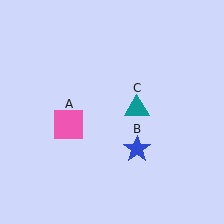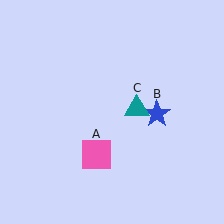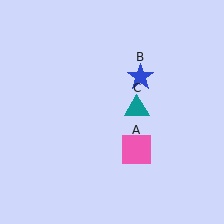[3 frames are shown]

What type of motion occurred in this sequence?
The pink square (object A), blue star (object B) rotated counterclockwise around the center of the scene.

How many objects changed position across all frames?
2 objects changed position: pink square (object A), blue star (object B).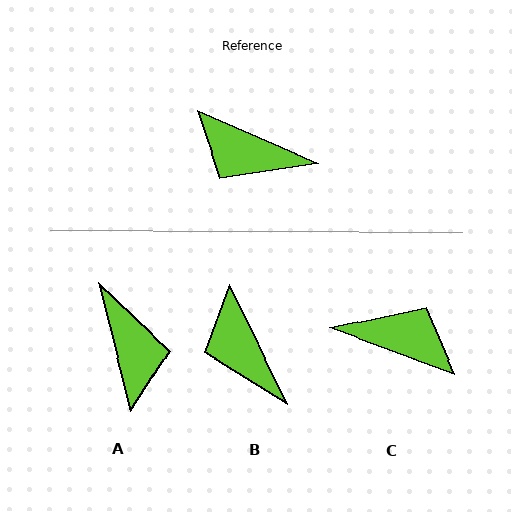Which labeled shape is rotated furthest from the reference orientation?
C, about 176 degrees away.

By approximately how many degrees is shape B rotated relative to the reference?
Approximately 40 degrees clockwise.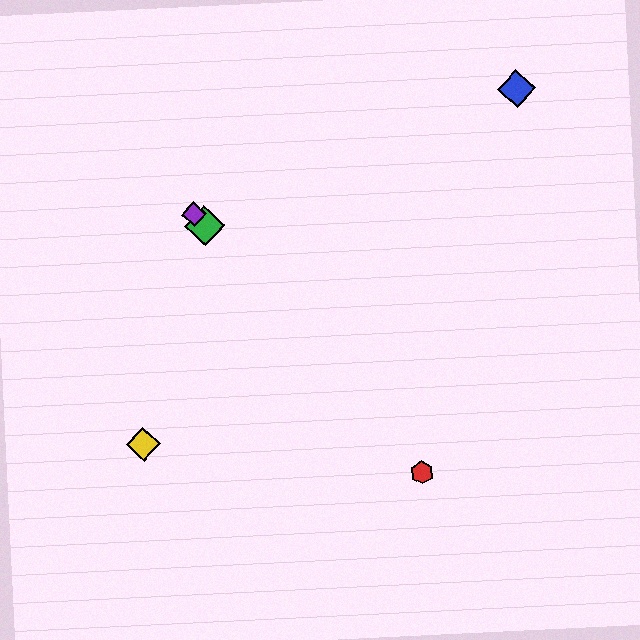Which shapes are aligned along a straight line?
The red hexagon, the green diamond, the purple diamond are aligned along a straight line.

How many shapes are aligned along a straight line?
3 shapes (the red hexagon, the green diamond, the purple diamond) are aligned along a straight line.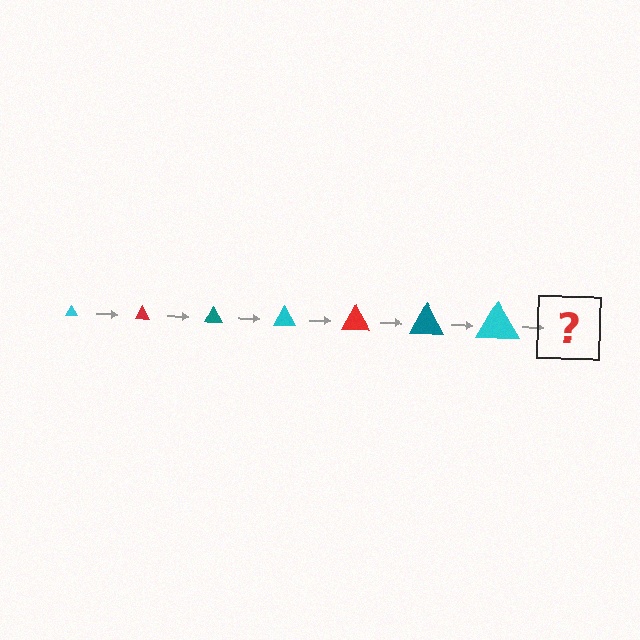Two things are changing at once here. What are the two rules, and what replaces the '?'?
The two rules are that the triangle grows larger each step and the color cycles through cyan, red, and teal. The '?' should be a red triangle, larger than the previous one.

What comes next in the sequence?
The next element should be a red triangle, larger than the previous one.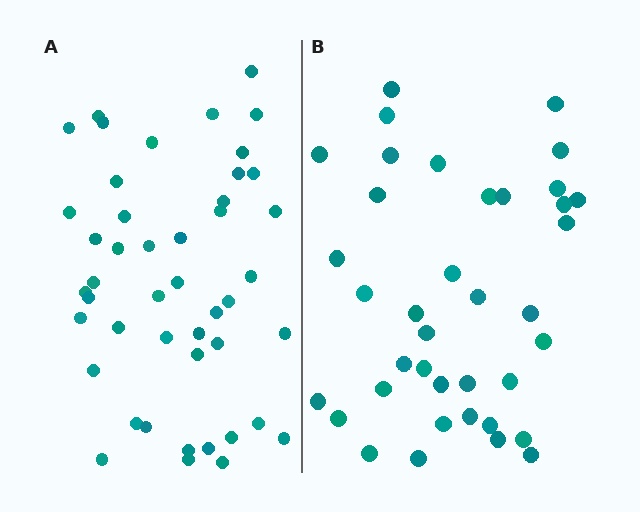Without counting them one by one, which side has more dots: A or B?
Region A (the left region) has more dots.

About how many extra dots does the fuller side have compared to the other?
Region A has roughly 8 or so more dots than region B.